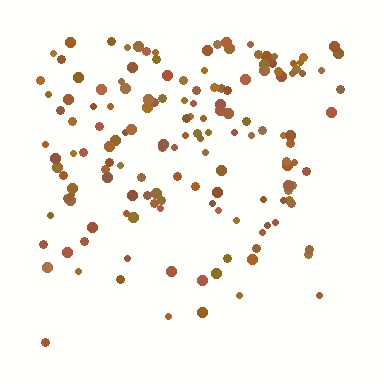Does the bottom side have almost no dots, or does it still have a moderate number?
Still a moderate number, just noticeably fewer than the top.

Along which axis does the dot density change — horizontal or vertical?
Vertical.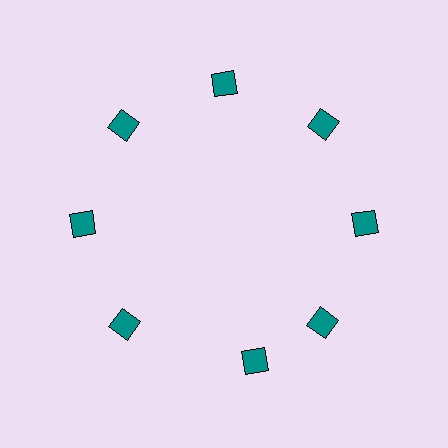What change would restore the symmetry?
The symmetry would be restored by rotating it back into even spacing with its neighbors so that all 8 diamonds sit at equal angles and equal distance from the center.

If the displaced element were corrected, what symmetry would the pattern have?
It would have 8-fold rotational symmetry — the pattern would map onto itself every 45 degrees.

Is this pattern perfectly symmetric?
No. The 8 teal diamonds are arranged in a ring, but one element near the 6 o'clock position is rotated out of alignment along the ring, breaking the 8-fold rotational symmetry.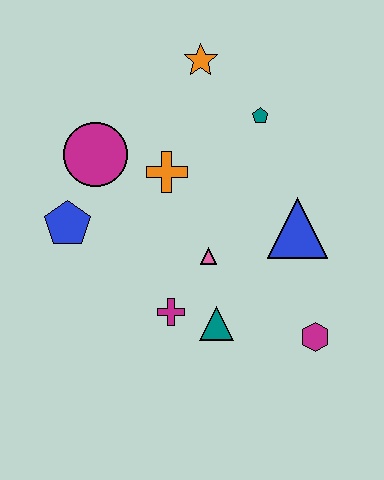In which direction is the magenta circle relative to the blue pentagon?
The magenta circle is above the blue pentagon.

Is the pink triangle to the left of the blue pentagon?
No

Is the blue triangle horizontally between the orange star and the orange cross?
No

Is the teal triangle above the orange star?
No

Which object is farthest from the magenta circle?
The magenta hexagon is farthest from the magenta circle.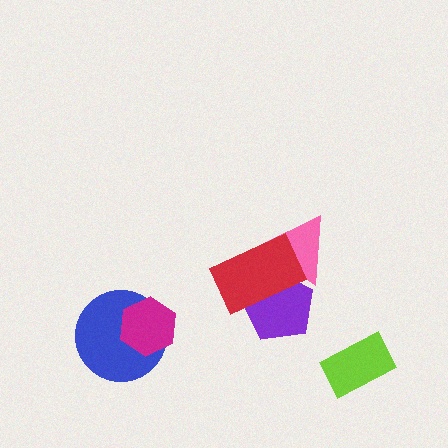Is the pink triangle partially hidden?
Yes, it is partially covered by another shape.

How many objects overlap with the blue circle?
1 object overlaps with the blue circle.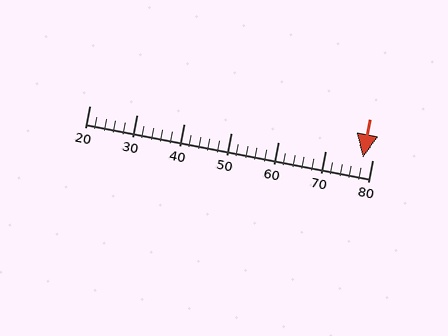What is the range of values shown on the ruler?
The ruler shows values from 20 to 80.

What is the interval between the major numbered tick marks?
The major tick marks are spaced 10 units apart.